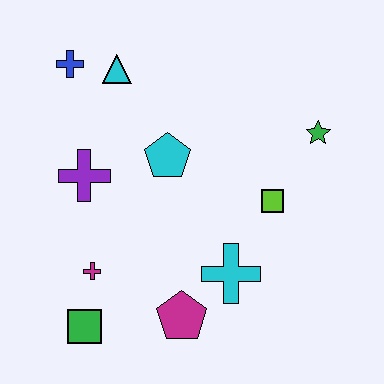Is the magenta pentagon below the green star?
Yes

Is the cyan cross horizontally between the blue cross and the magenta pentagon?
No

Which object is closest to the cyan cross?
The magenta pentagon is closest to the cyan cross.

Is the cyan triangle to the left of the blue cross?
No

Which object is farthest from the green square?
The green star is farthest from the green square.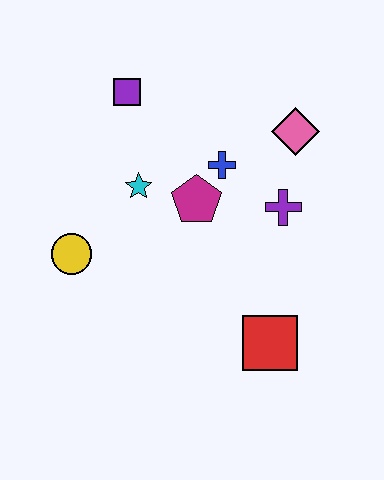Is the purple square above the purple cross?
Yes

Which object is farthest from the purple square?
The red square is farthest from the purple square.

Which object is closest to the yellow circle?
The cyan star is closest to the yellow circle.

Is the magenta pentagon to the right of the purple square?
Yes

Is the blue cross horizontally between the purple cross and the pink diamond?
No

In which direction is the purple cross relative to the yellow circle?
The purple cross is to the right of the yellow circle.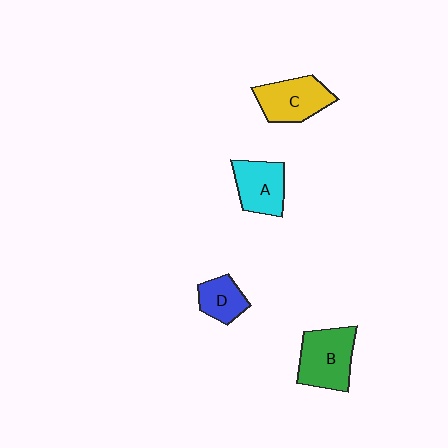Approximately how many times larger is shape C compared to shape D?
Approximately 1.6 times.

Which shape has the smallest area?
Shape D (blue).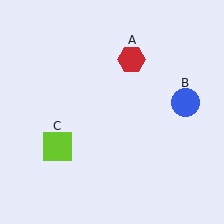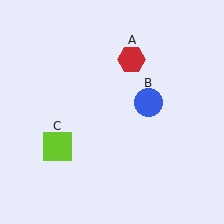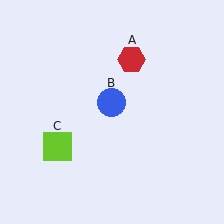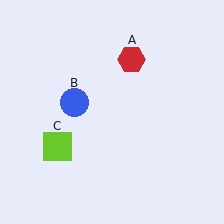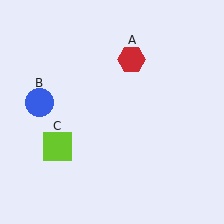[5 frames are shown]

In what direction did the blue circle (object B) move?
The blue circle (object B) moved left.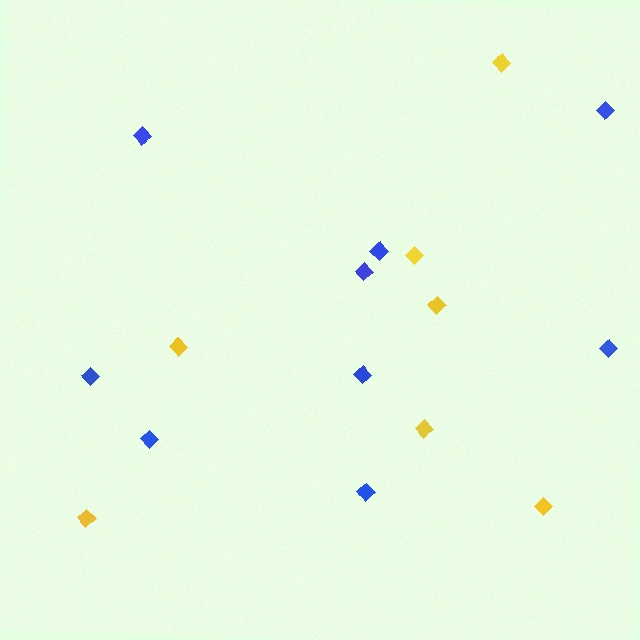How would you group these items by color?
There are 2 groups: one group of yellow diamonds (7) and one group of blue diamonds (9).